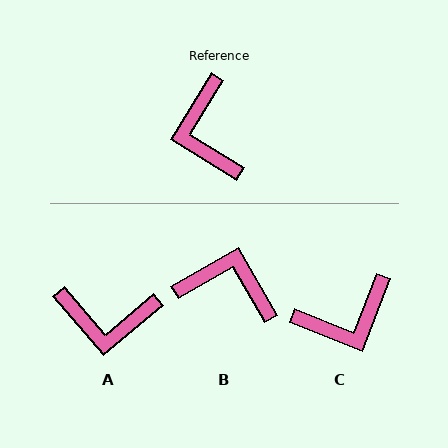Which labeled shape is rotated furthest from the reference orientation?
B, about 118 degrees away.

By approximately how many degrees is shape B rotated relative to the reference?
Approximately 118 degrees clockwise.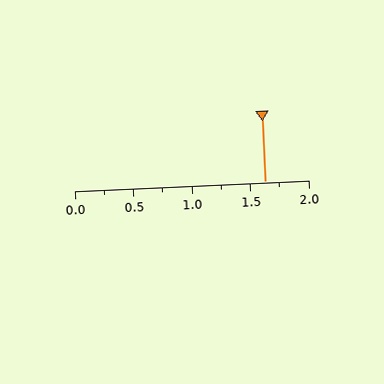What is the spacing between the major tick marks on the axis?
The major ticks are spaced 0.5 apart.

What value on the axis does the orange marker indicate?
The marker indicates approximately 1.62.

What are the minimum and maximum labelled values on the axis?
The axis runs from 0.0 to 2.0.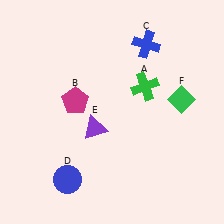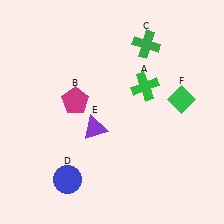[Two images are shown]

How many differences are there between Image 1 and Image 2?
There is 1 difference between the two images.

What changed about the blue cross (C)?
In Image 1, C is blue. In Image 2, it changed to green.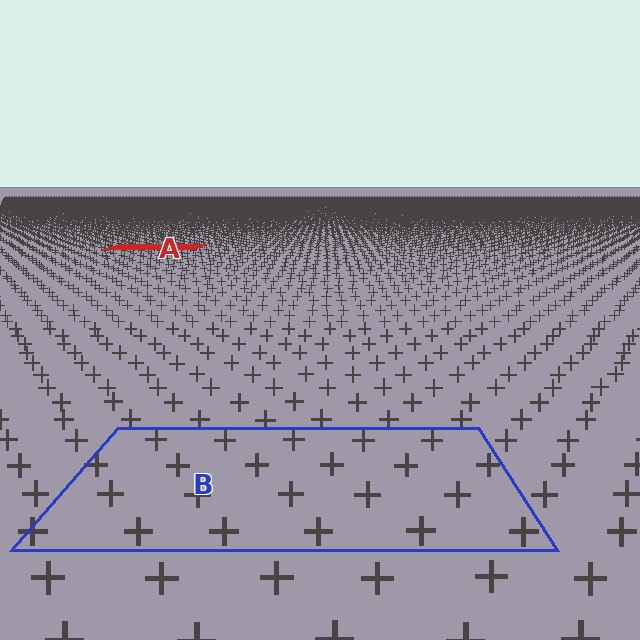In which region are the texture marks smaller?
The texture marks are smaller in region A, because it is farther away.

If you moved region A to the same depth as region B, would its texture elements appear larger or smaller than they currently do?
They would appear larger. At a closer depth, the same texture elements are projected at a bigger on-screen size.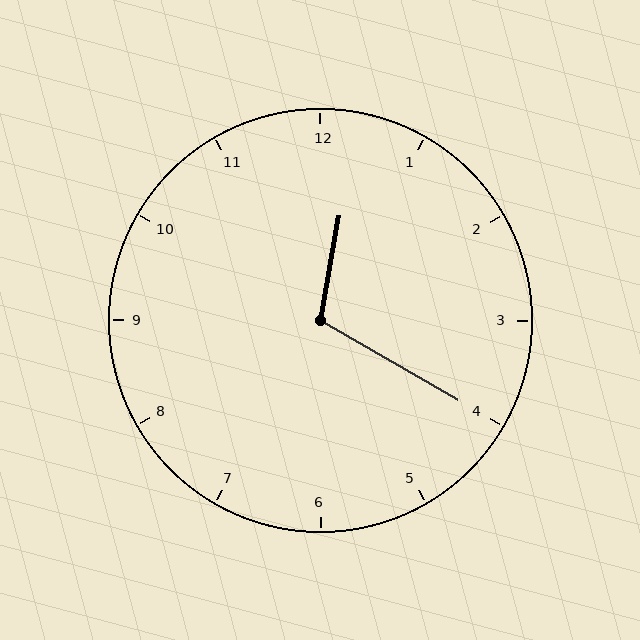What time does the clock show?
12:20.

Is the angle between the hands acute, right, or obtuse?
It is obtuse.